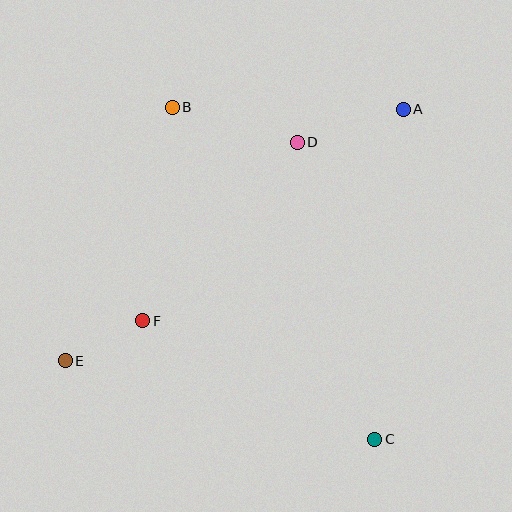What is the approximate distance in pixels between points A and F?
The distance between A and F is approximately 336 pixels.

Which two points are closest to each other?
Points E and F are closest to each other.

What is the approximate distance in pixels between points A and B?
The distance between A and B is approximately 231 pixels.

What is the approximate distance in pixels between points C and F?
The distance between C and F is approximately 261 pixels.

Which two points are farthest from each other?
Points A and E are farthest from each other.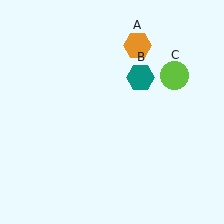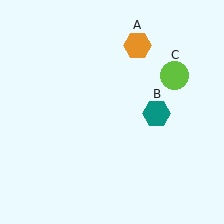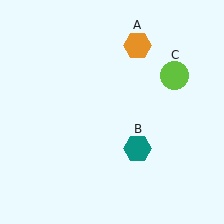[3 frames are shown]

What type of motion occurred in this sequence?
The teal hexagon (object B) rotated clockwise around the center of the scene.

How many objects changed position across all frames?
1 object changed position: teal hexagon (object B).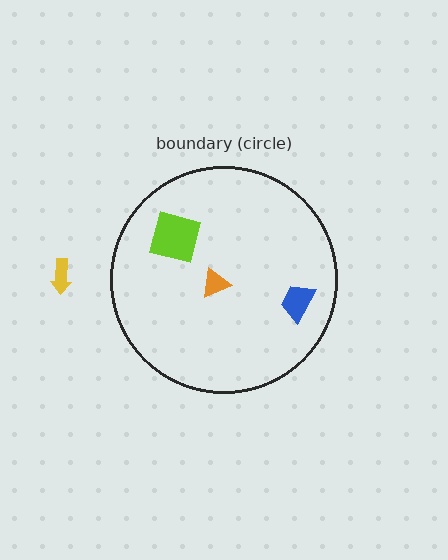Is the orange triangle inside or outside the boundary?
Inside.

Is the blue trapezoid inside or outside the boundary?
Inside.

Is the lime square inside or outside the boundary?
Inside.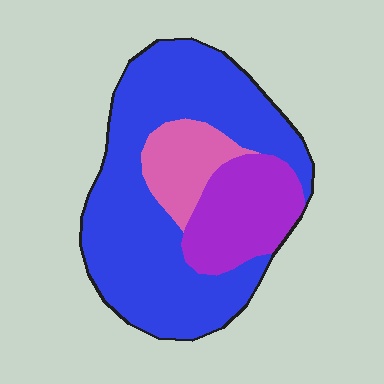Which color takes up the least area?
Pink, at roughly 15%.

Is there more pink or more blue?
Blue.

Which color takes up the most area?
Blue, at roughly 65%.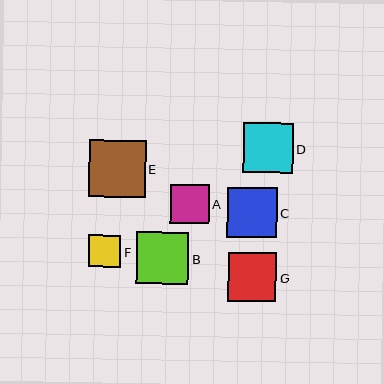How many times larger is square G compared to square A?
Square G is approximately 1.3 times the size of square A.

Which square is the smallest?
Square F is the smallest with a size of approximately 32 pixels.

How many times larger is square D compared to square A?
Square D is approximately 1.3 times the size of square A.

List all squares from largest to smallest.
From largest to smallest: E, B, C, D, G, A, F.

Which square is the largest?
Square E is the largest with a size of approximately 57 pixels.